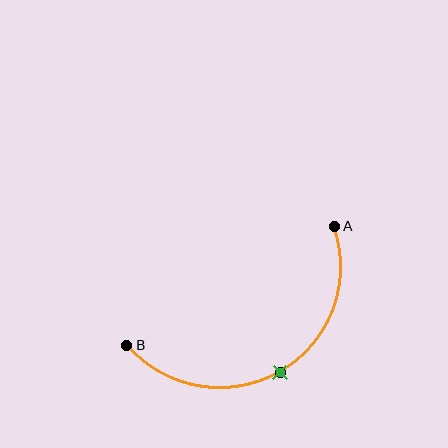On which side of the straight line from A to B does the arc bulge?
The arc bulges below the straight line connecting A and B.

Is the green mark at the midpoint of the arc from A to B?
Yes. The green mark lies on the arc at equal arc-length from both A and B — it is the arc midpoint.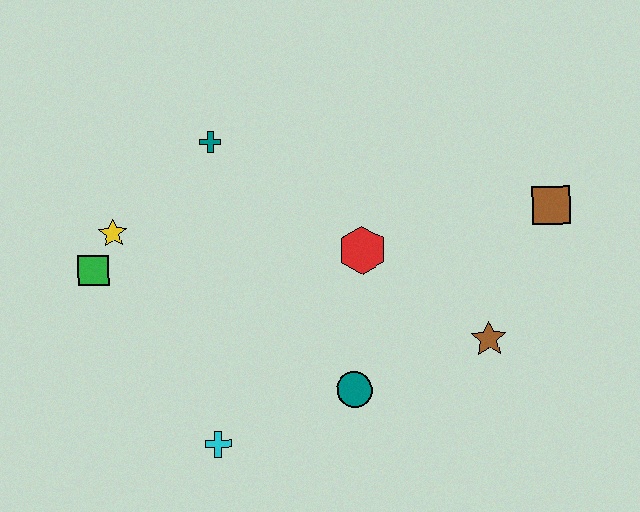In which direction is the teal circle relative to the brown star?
The teal circle is to the left of the brown star.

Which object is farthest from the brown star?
The green square is farthest from the brown star.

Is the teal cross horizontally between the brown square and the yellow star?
Yes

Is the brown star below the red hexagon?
Yes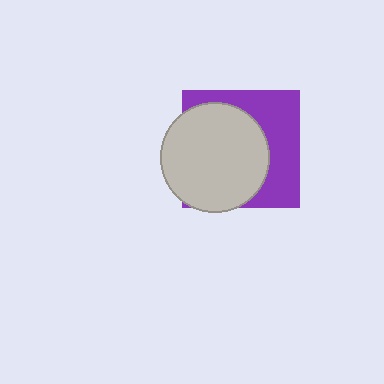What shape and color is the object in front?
The object in front is a light gray circle.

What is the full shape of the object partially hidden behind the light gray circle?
The partially hidden object is a purple square.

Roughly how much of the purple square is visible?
A small part of it is visible (roughly 42%).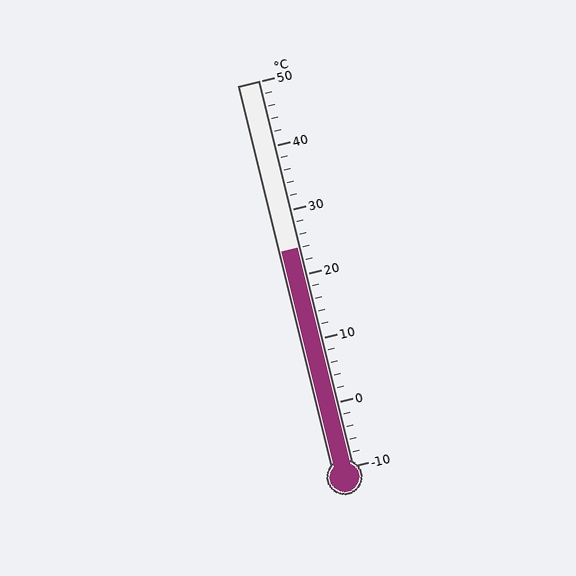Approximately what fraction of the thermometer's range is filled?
The thermometer is filled to approximately 55% of its range.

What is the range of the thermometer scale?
The thermometer scale ranges from -10°C to 50°C.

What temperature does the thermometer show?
The thermometer shows approximately 24°C.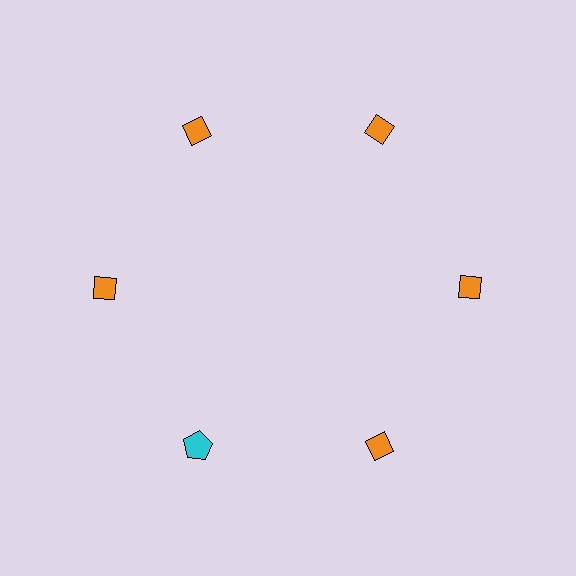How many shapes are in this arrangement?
There are 6 shapes arranged in a ring pattern.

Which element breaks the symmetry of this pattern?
The cyan pentagon at roughly the 7 o'clock position breaks the symmetry. All other shapes are orange diamonds.